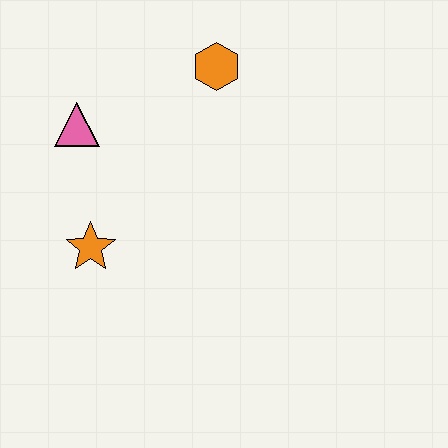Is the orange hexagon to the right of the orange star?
Yes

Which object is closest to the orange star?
The pink triangle is closest to the orange star.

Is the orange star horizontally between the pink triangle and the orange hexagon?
Yes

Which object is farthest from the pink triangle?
The orange hexagon is farthest from the pink triangle.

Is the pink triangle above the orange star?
Yes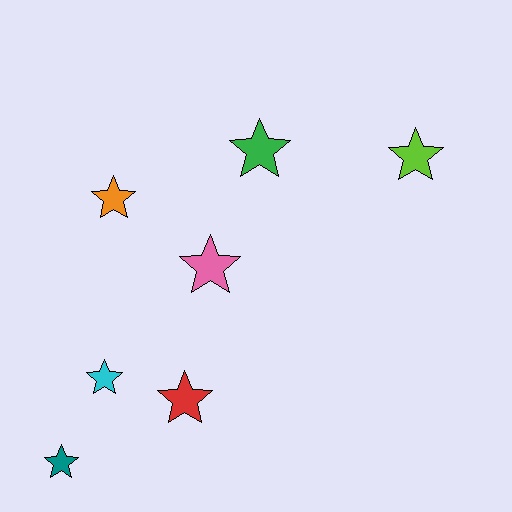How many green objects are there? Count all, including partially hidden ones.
There is 1 green object.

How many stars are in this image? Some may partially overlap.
There are 7 stars.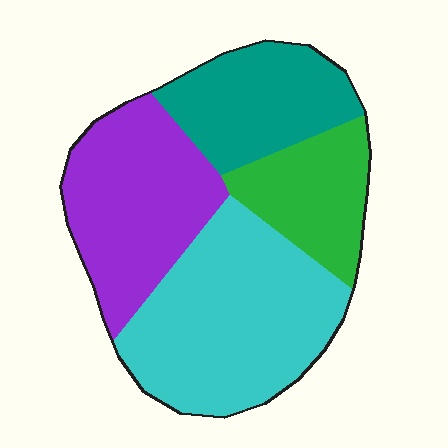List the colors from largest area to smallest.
From largest to smallest: cyan, purple, teal, green.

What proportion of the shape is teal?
Teal takes up about one fifth (1/5) of the shape.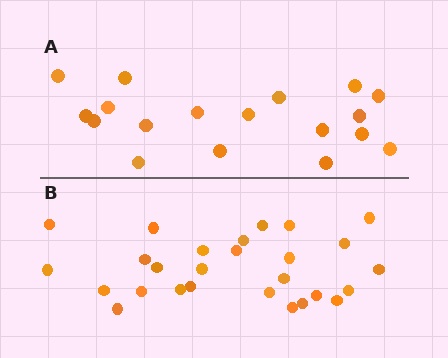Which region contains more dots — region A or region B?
Region B (the bottom region) has more dots.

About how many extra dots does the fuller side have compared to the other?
Region B has roughly 8 or so more dots than region A.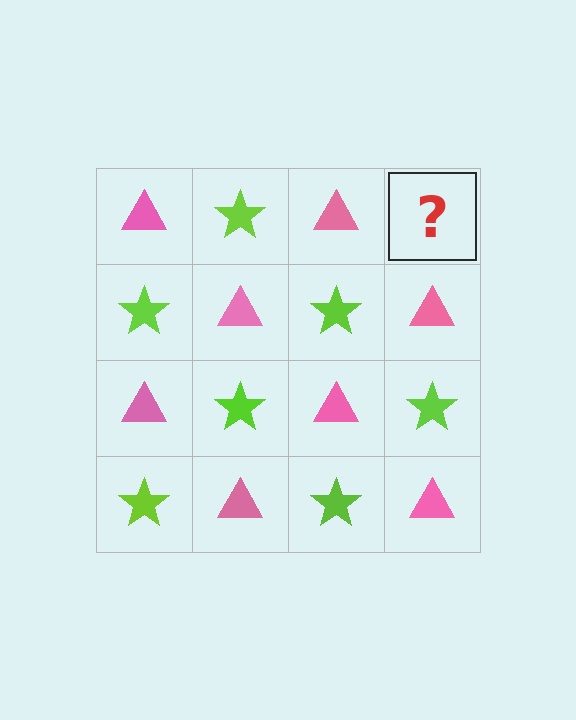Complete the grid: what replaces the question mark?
The question mark should be replaced with a lime star.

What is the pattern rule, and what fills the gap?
The rule is that it alternates pink triangle and lime star in a checkerboard pattern. The gap should be filled with a lime star.